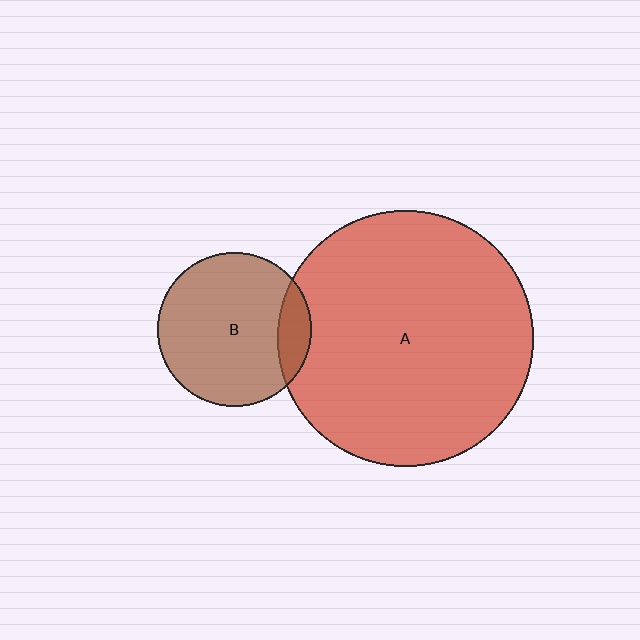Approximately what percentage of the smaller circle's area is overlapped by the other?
Approximately 15%.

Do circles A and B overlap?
Yes.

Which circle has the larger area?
Circle A (red).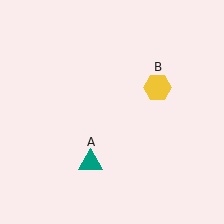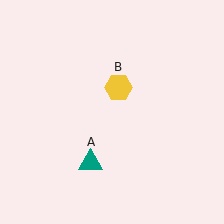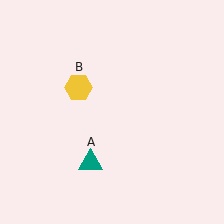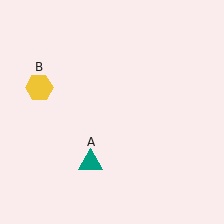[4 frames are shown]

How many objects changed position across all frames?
1 object changed position: yellow hexagon (object B).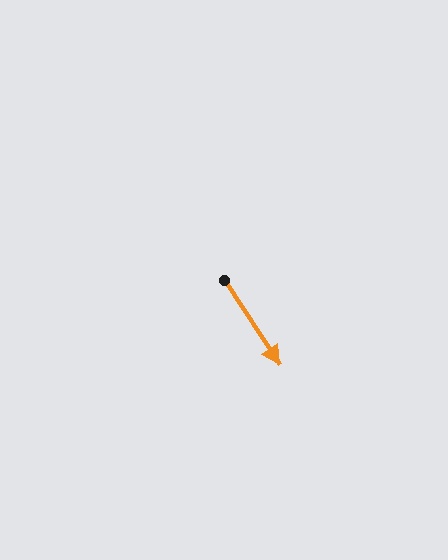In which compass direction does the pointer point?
Southeast.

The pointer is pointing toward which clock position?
Roughly 5 o'clock.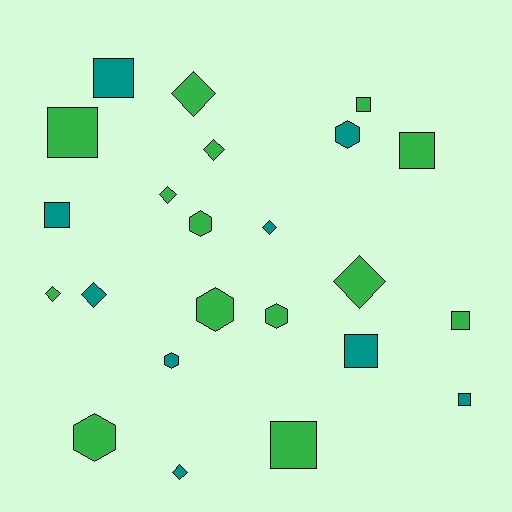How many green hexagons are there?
There are 4 green hexagons.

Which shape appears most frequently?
Square, with 9 objects.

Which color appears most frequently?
Green, with 14 objects.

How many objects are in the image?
There are 23 objects.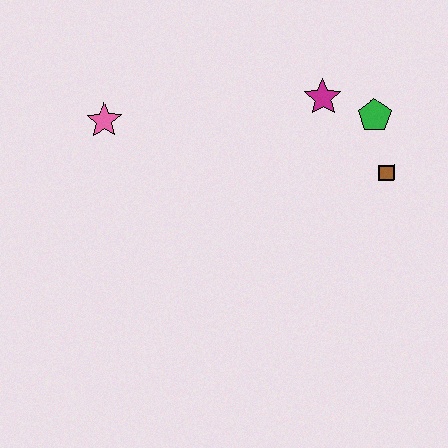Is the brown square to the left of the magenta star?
No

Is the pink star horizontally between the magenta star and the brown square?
No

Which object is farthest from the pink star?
The brown square is farthest from the pink star.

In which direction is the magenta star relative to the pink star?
The magenta star is to the right of the pink star.